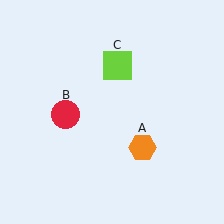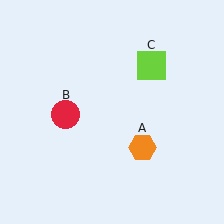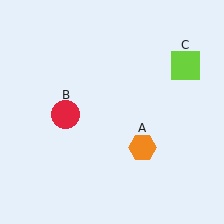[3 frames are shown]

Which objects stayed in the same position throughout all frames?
Orange hexagon (object A) and red circle (object B) remained stationary.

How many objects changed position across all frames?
1 object changed position: lime square (object C).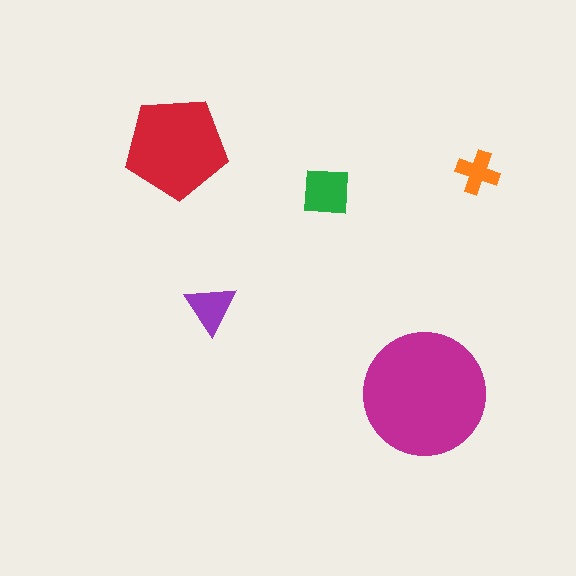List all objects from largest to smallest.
The magenta circle, the red pentagon, the green square, the purple triangle, the orange cross.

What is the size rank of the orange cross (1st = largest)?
5th.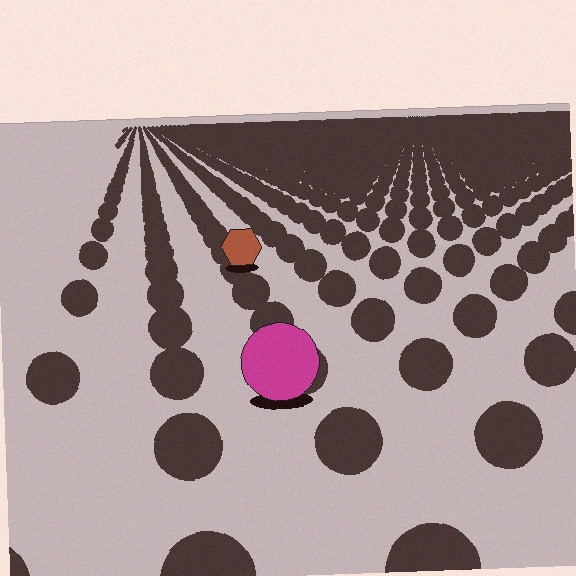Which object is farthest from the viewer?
The brown hexagon is farthest from the viewer. It appears smaller and the ground texture around it is denser.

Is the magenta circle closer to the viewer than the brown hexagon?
Yes. The magenta circle is closer — you can tell from the texture gradient: the ground texture is coarser near it.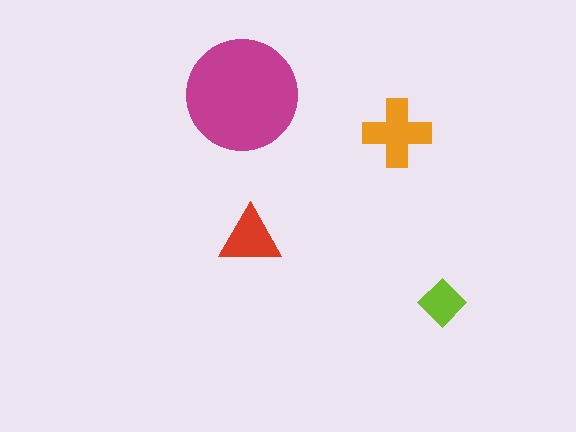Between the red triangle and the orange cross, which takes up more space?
The orange cross.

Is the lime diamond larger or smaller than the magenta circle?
Smaller.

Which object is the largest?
The magenta circle.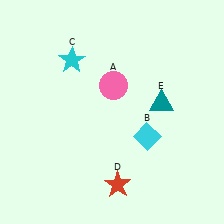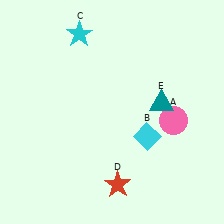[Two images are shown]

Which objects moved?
The objects that moved are: the pink circle (A), the cyan star (C).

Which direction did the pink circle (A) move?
The pink circle (A) moved right.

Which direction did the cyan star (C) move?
The cyan star (C) moved up.